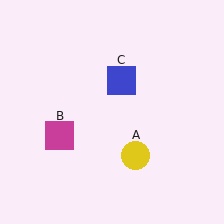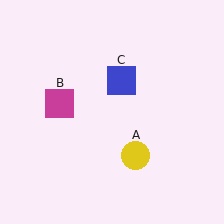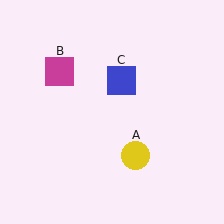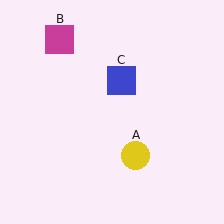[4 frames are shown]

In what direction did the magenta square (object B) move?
The magenta square (object B) moved up.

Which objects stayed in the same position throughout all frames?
Yellow circle (object A) and blue square (object C) remained stationary.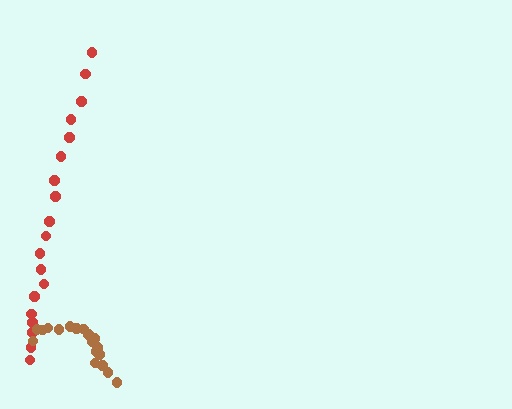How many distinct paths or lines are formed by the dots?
There are 2 distinct paths.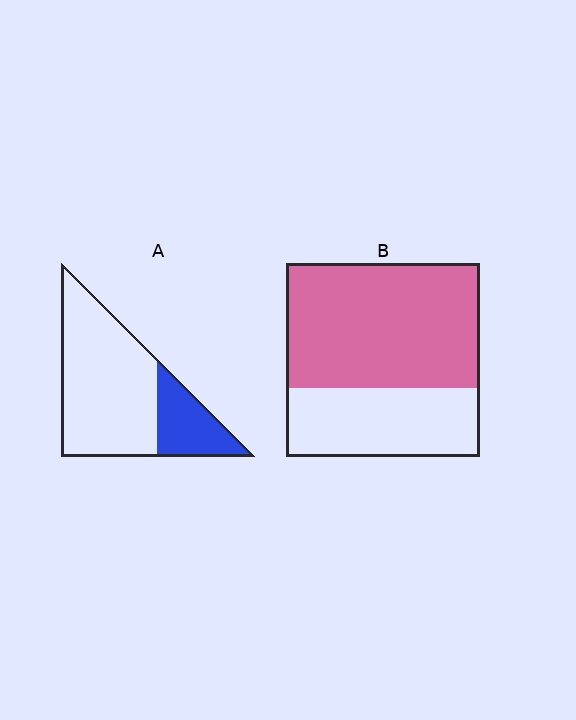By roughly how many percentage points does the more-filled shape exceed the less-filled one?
By roughly 40 percentage points (B over A).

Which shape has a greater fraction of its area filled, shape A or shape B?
Shape B.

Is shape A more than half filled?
No.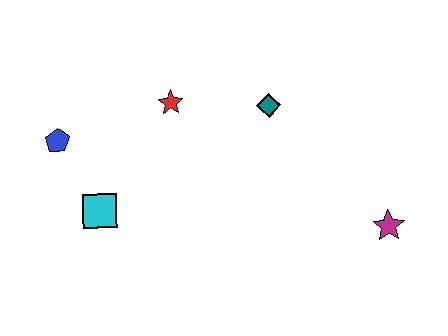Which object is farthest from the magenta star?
The blue pentagon is farthest from the magenta star.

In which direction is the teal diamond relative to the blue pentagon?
The teal diamond is to the right of the blue pentagon.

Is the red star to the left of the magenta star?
Yes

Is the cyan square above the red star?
No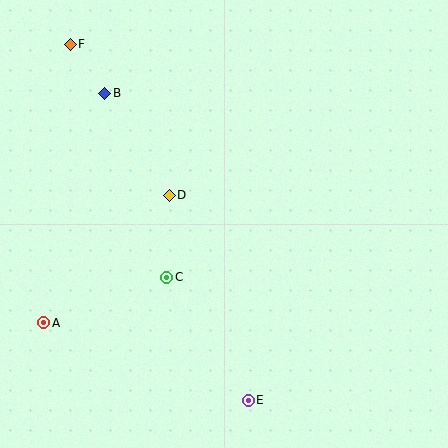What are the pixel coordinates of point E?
Point E is at (248, 400).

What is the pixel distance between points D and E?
The distance between D and E is 220 pixels.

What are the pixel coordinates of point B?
Point B is at (105, 93).